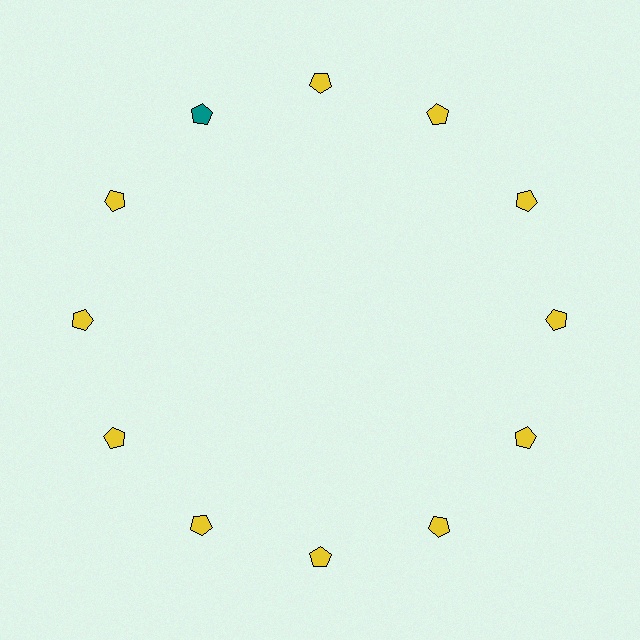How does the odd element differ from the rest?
It has a different color: teal instead of yellow.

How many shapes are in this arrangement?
There are 12 shapes arranged in a ring pattern.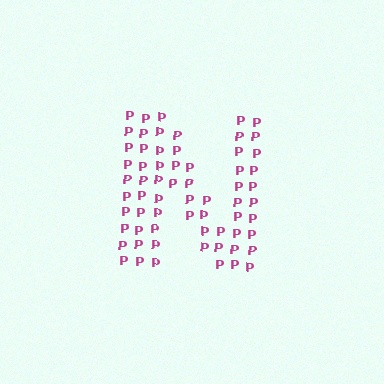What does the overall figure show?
The overall figure shows the letter N.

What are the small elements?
The small elements are letter P's.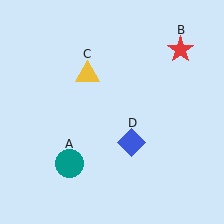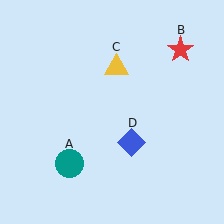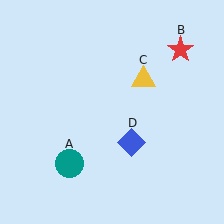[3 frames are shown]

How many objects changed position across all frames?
1 object changed position: yellow triangle (object C).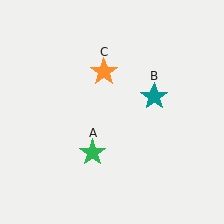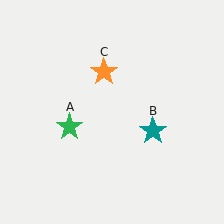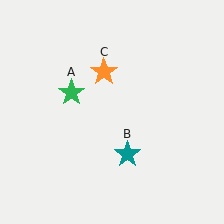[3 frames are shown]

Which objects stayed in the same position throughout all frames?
Orange star (object C) remained stationary.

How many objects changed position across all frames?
2 objects changed position: green star (object A), teal star (object B).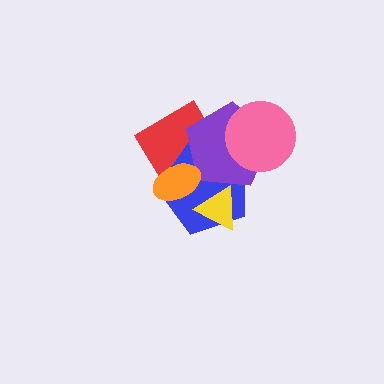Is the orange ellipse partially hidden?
No, no other shape covers it.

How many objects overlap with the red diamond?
3 objects overlap with the red diamond.